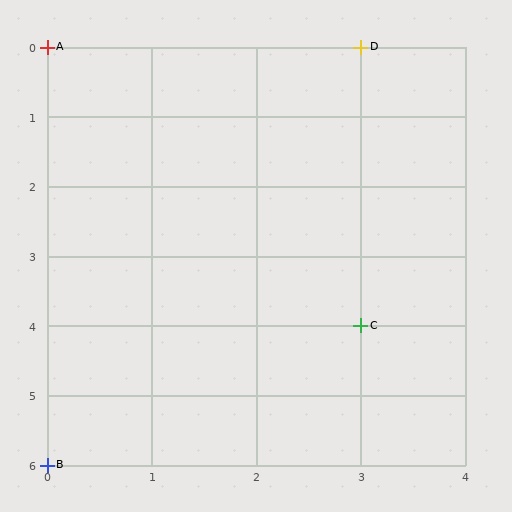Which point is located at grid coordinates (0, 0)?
Point A is at (0, 0).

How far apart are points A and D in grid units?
Points A and D are 3 columns apart.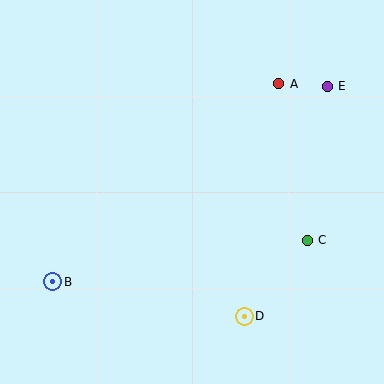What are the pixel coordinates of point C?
Point C is at (307, 240).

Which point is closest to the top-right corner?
Point E is closest to the top-right corner.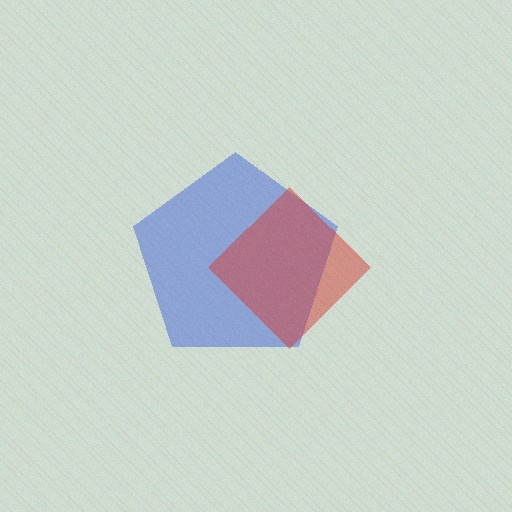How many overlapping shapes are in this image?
There are 2 overlapping shapes in the image.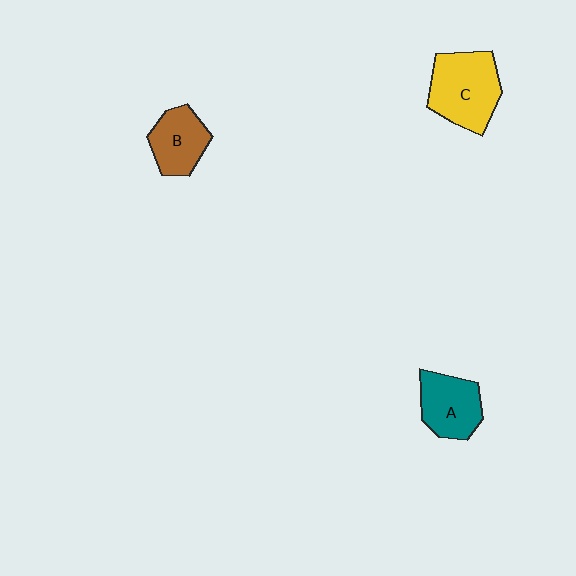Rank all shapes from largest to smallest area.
From largest to smallest: C (yellow), A (teal), B (brown).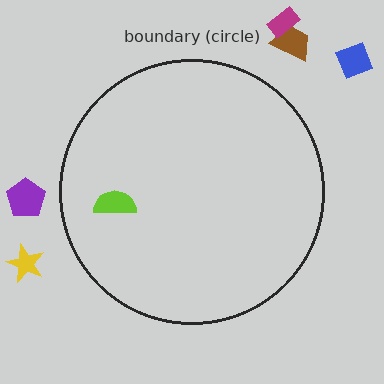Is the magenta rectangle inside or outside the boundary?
Outside.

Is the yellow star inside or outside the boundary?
Outside.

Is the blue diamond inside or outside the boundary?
Outside.